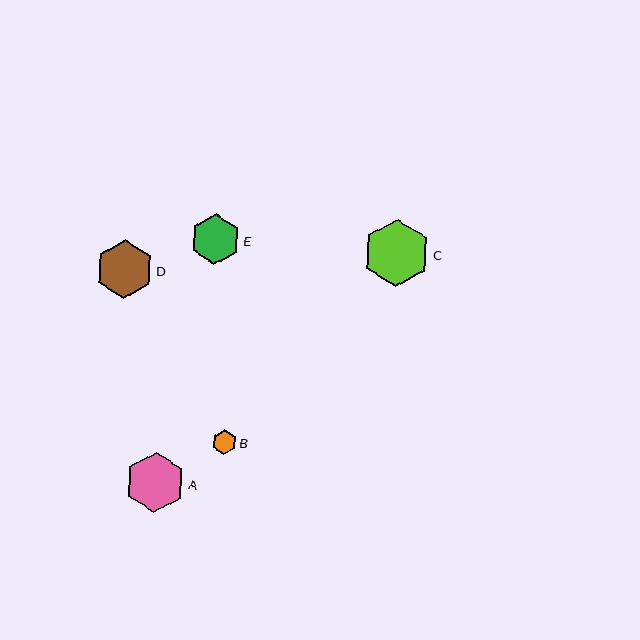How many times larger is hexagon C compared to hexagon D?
Hexagon C is approximately 1.2 times the size of hexagon D.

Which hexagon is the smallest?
Hexagon B is the smallest with a size of approximately 25 pixels.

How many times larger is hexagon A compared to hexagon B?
Hexagon A is approximately 2.4 times the size of hexagon B.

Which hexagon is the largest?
Hexagon C is the largest with a size of approximately 67 pixels.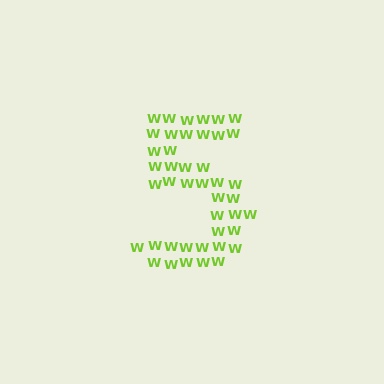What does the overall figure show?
The overall figure shows the digit 5.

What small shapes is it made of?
It is made of small letter W's.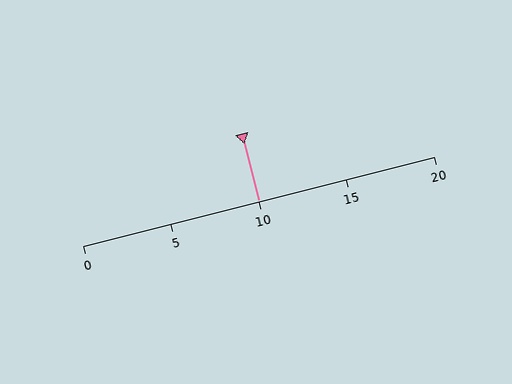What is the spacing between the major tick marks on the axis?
The major ticks are spaced 5 apart.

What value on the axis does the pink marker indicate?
The marker indicates approximately 10.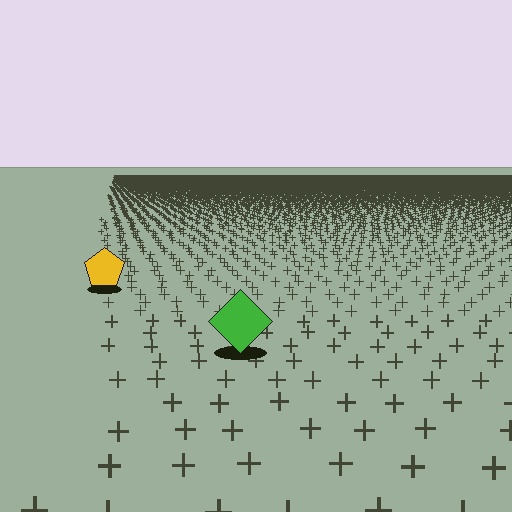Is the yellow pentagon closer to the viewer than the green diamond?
No. The green diamond is closer — you can tell from the texture gradient: the ground texture is coarser near it.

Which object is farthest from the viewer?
The yellow pentagon is farthest from the viewer. It appears smaller and the ground texture around it is denser.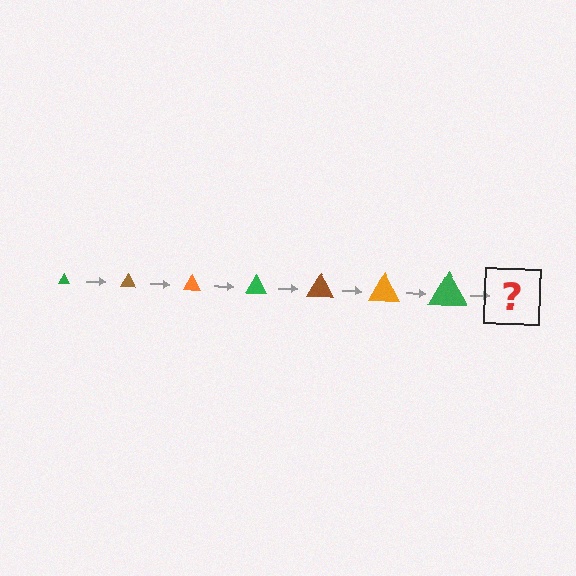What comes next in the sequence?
The next element should be a brown triangle, larger than the previous one.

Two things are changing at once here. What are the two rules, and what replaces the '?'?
The two rules are that the triangle grows larger each step and the color cycles through green, brown, and orange. The '?' should be a brown triangle, larger than the previous one.